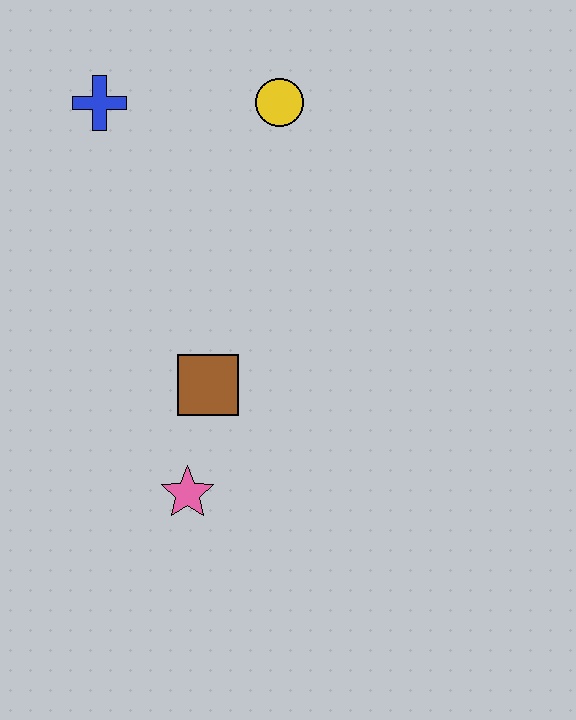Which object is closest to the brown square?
The pink star is closest to the brown square.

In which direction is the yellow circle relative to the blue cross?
The yellow circle is to the right of the blue cross.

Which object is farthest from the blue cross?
The pink star is farthest from the blue cross.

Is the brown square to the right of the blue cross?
Yes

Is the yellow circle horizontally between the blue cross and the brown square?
No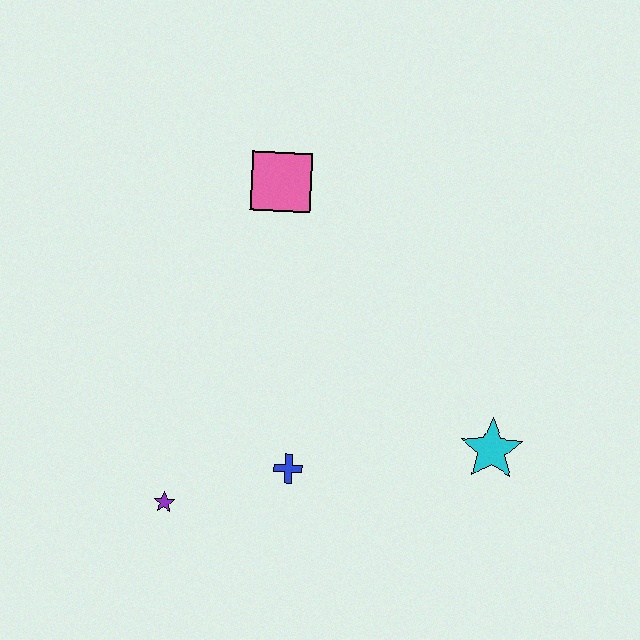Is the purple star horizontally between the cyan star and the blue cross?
No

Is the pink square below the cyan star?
No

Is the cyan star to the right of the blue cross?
Yes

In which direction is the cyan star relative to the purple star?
The cyan star is to the right of the purple star.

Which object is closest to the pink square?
The blue cross is closest to the pink square.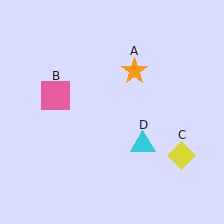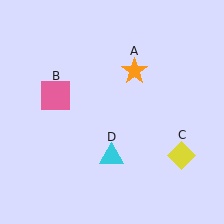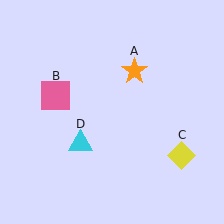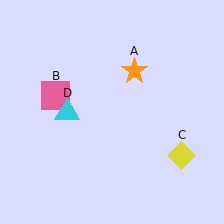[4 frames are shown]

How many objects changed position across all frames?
1 object changed position: cyan triangle (object D).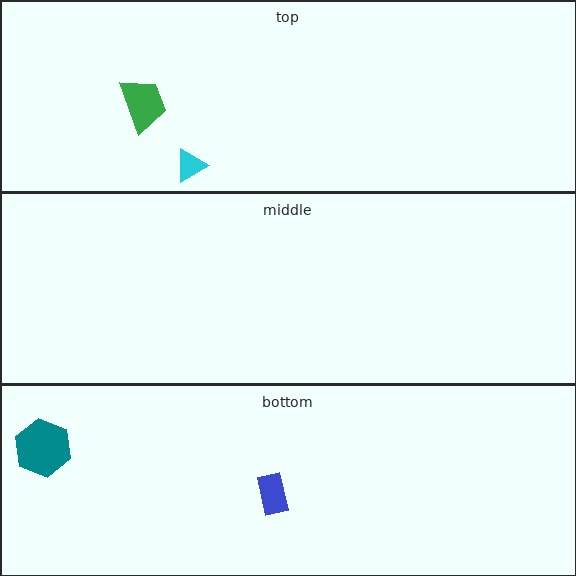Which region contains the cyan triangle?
The top region.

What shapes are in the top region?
The green trapezoid, the cyan triangle.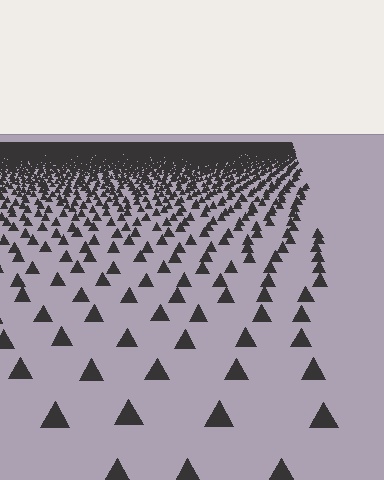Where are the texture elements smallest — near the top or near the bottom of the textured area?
Near the top.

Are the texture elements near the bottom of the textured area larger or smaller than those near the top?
Larger. Near the bottom, elements are closer to the viewer and appear at a bigger on-screen size.